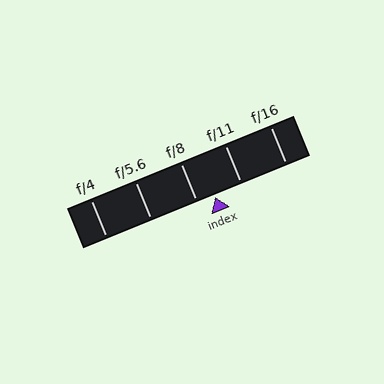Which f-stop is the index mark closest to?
The index mark is closest to f/8.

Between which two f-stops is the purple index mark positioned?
The index mark is between f/8 and f/11.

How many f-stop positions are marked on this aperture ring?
There are 5 f-stop positions marked.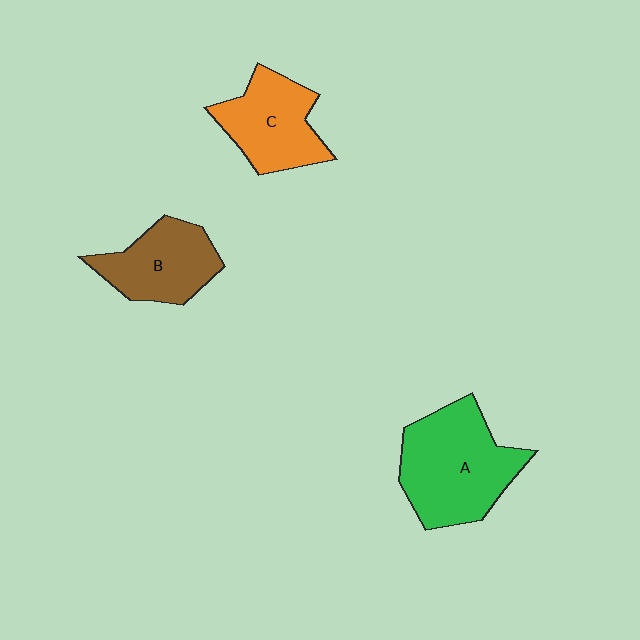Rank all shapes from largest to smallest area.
From largest to smallest: A (green), C (orange), B (brown).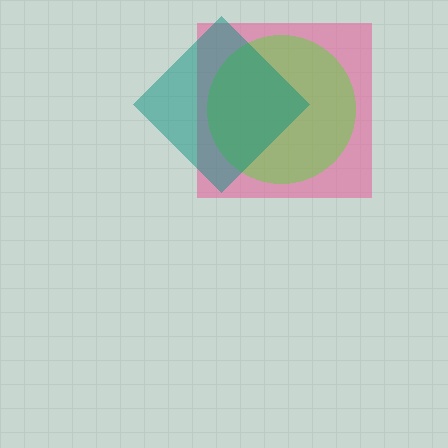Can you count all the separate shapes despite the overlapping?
Yes, there are 3 separate shapes.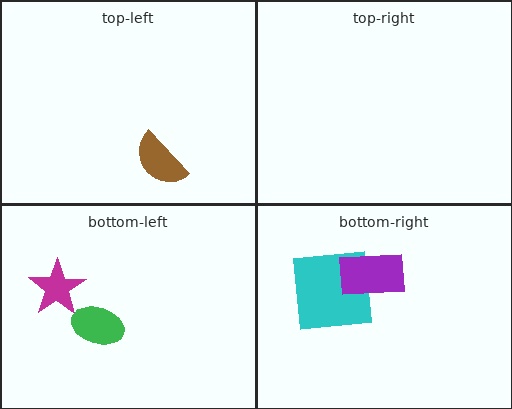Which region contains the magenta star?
The bottom-left region.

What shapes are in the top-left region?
The brown semicircle.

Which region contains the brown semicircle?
The top-left region.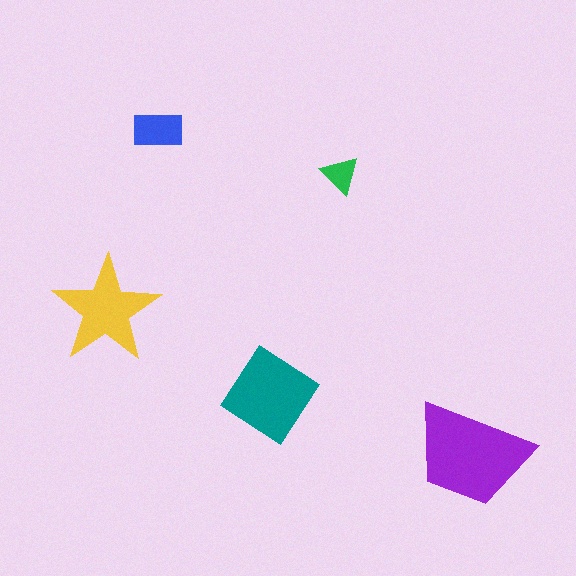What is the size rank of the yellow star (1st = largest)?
3rd.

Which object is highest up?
The blue rectangle is topmost.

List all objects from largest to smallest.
The purple trapezoid, the teal diamond, the yellow star, the blue rectangle, the green triangle.